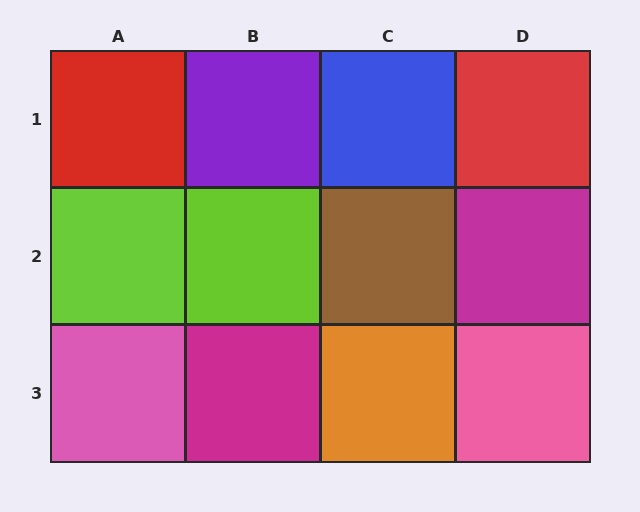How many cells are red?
2 cells are red.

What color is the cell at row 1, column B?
Purple.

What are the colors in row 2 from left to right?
Lime, lime, brown, magenta.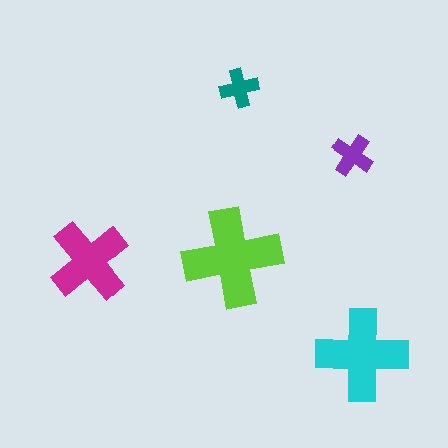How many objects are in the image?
There are 5 objects in the image.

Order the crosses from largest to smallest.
the lime one, the cyan one, the magenta one, the purple one, the teal one.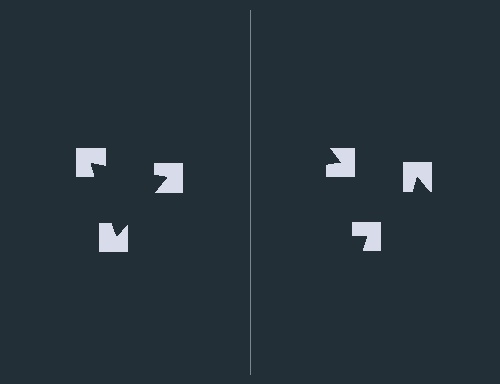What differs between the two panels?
The notched squares are positioned identically on both sides; only the wedge orientations differ. On the left they align to a triangle; on the right they are misaligned.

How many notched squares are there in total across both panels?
6 — 3 on each side.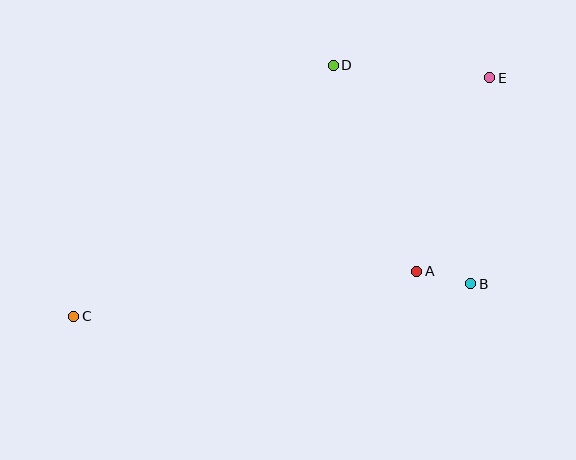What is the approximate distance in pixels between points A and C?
The distance between A and C is approximately 346 pixels.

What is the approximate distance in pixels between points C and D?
The distance between C and D is approximately 361 pixels.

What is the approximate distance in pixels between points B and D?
The distance between B and D is approximately 258 pixels.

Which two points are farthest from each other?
Points C and E are farthest from each other.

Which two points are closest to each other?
Points A and B are closest to each other.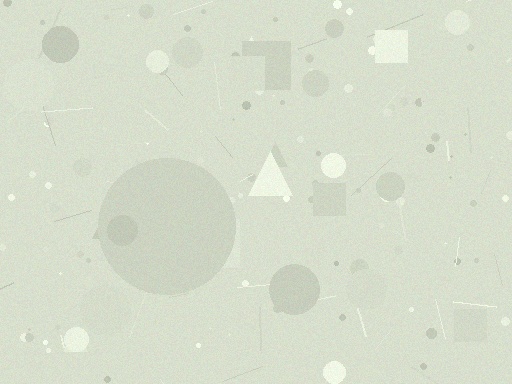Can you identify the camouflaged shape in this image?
The camouflaged shape is a circle.